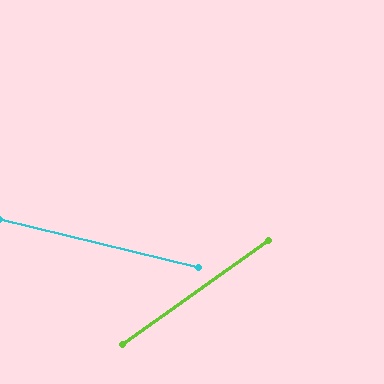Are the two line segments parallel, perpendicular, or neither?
Neither parallel nor perpendicular — they differ by about 49°.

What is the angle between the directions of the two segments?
Approximately 49 degrees.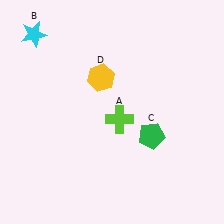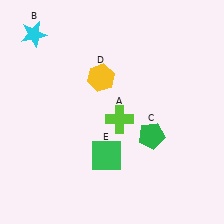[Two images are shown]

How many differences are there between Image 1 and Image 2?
There is 1 difference between the two images.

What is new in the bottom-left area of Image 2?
A green square (E) was added in the bottom-left area of Image 2.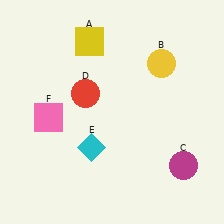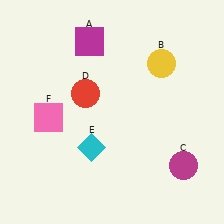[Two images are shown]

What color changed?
The square (A) changed from yellow in Image 1 to magenta in Image 2.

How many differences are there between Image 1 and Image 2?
There is 1 difference between the two images.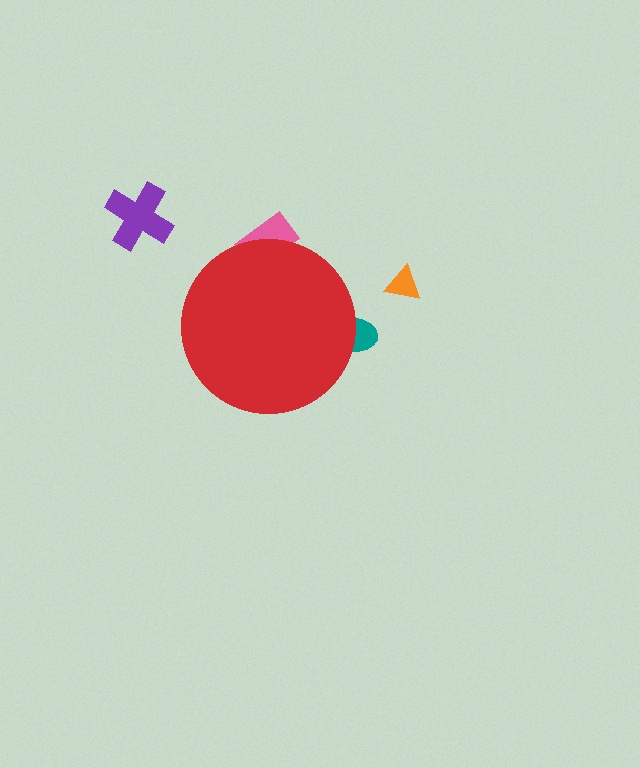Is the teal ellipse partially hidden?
Yes, the teal ellipse is partially hidden behind the red circle.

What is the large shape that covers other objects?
A red circle.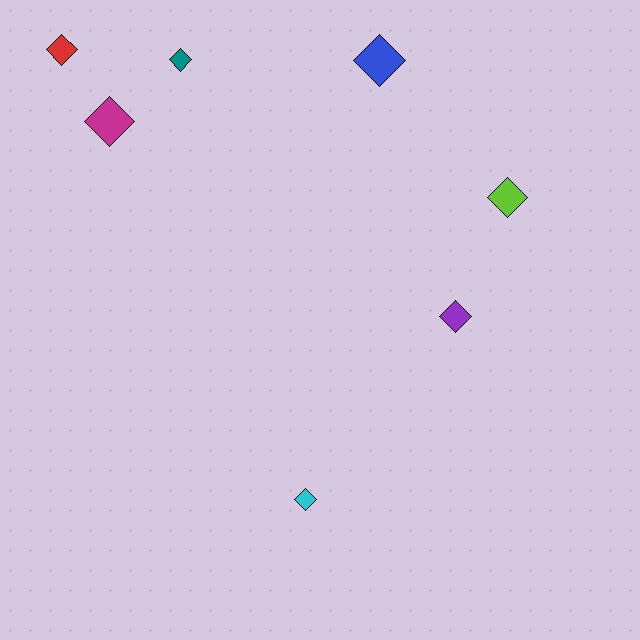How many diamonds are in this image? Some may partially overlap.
There are 7 diamonds.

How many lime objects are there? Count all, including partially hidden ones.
There is 1 lime object.